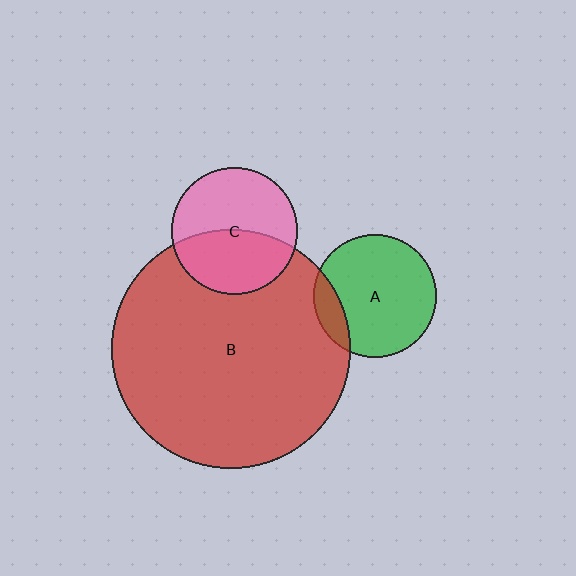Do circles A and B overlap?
Yes.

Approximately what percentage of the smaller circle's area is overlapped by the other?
Approximately 15%.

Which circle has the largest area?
Circle B (red).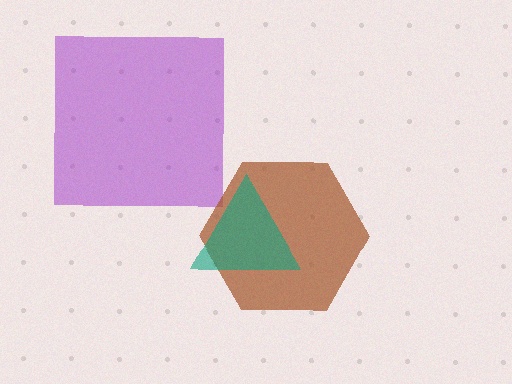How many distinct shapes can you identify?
There are 3 distinct shapes: a purple square, a brown hexagon, a teal triangle.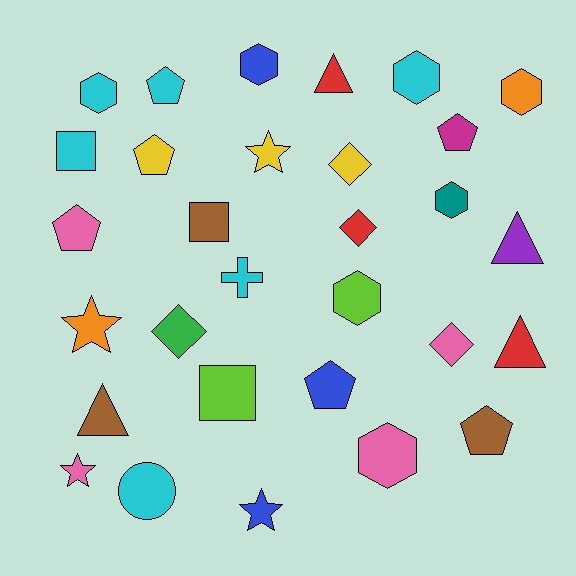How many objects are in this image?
There are 30 objects.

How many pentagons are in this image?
There are 6 pentagons.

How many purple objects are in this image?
There is 1 purple object.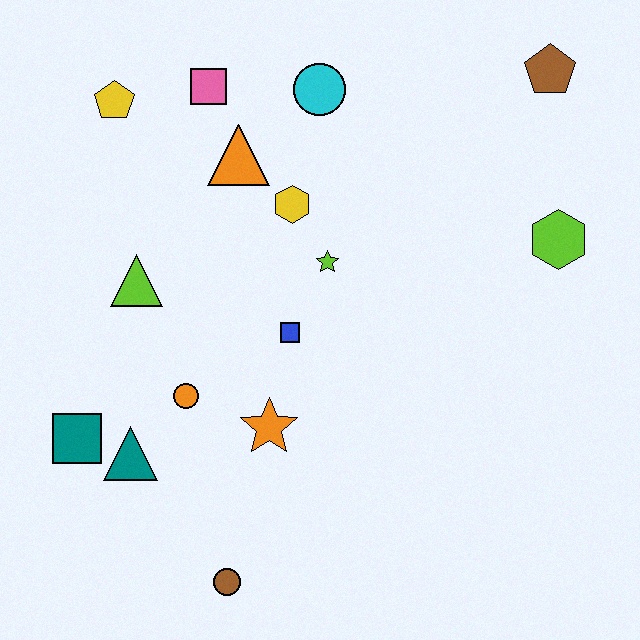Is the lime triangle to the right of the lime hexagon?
No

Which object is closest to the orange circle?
The teal triangle is closest to the orange circle.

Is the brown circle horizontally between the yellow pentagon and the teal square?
No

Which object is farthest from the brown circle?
The brown pentagon is farthest from the brown circle.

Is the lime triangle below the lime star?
Yes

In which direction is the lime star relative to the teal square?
The lime star is to the right of the teal square.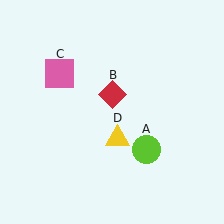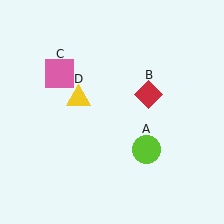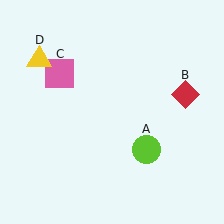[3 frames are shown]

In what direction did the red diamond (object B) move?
The red diamond (object B) moved right.